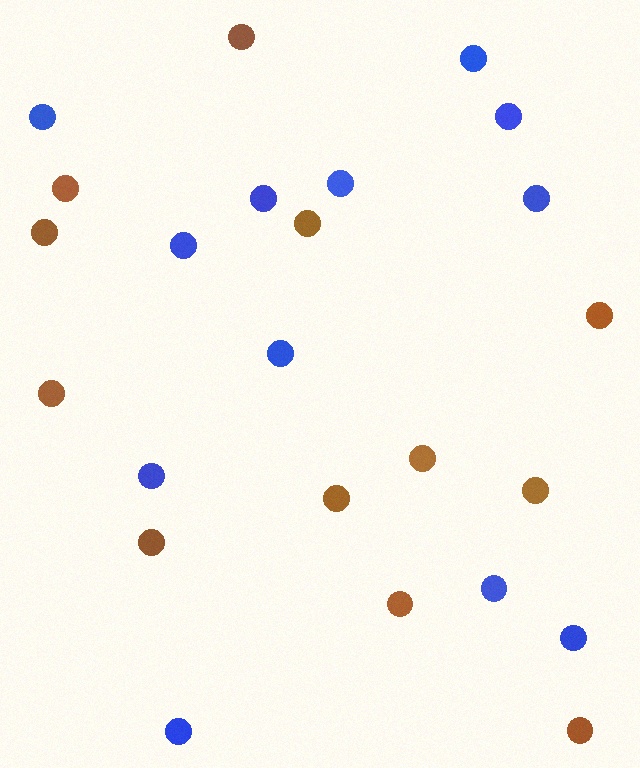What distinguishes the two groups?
There are 2 groups: one group of blue circles (12) and one group of brown circles (12).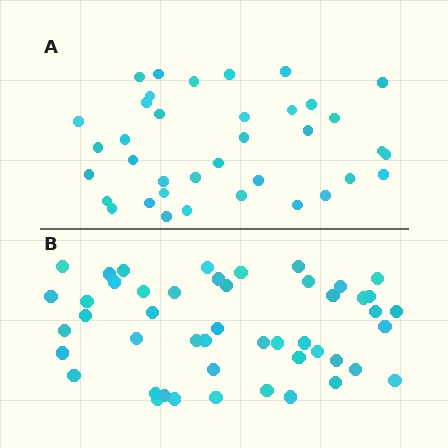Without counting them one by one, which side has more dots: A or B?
Region B (the bottom region) has more dots.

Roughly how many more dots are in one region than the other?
Region B has roughly 12 or so more dots than region A.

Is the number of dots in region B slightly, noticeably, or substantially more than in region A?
Region B has noticeably more, but not dramatically so. The ratio is roughly 1.3 to 1.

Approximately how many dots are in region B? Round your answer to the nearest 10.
About 50 dots. (The exact count is 48, which rounds to 50.)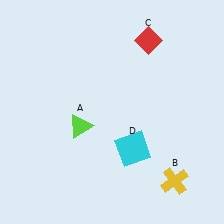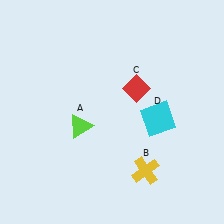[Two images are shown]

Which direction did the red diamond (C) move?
The red diamond (C) moved down.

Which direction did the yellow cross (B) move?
The yellow cross (B) moved left.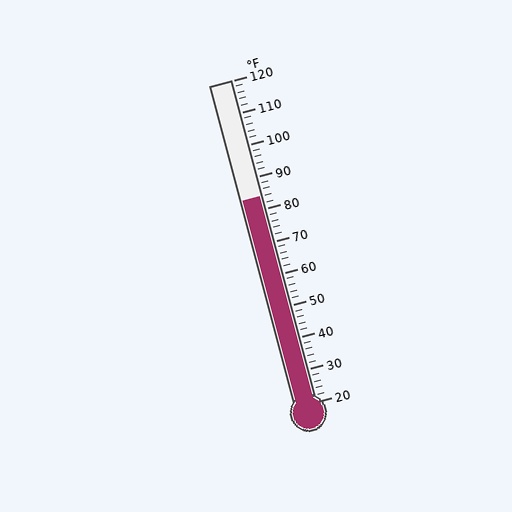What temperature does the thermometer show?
The thermometer shows approximately 84°F.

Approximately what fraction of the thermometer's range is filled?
The thermometer is filled to approximately 65% of its range.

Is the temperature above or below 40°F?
The temperature is above 40°F.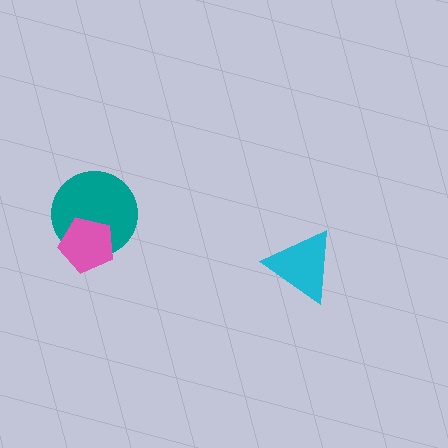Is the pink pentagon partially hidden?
No, no other shape covers it.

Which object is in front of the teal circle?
The pink pentagon is in front of the teal circle.